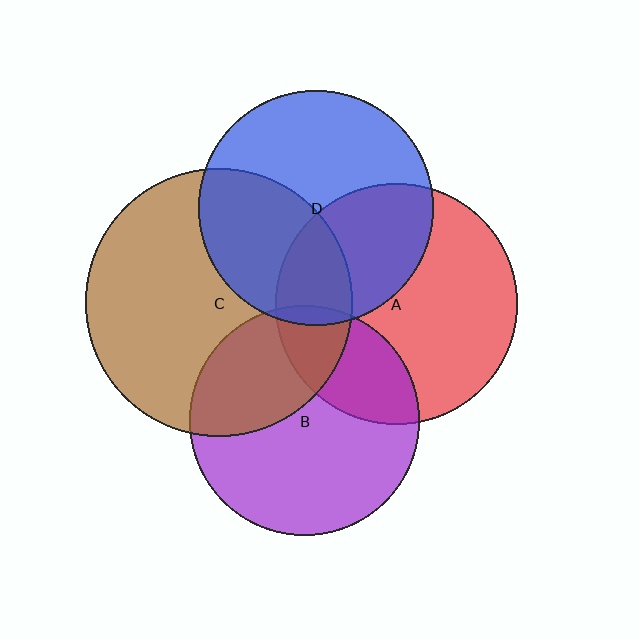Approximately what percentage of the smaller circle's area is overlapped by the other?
Approximately 35%.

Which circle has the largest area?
Circle C (brown).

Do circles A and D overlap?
Yes.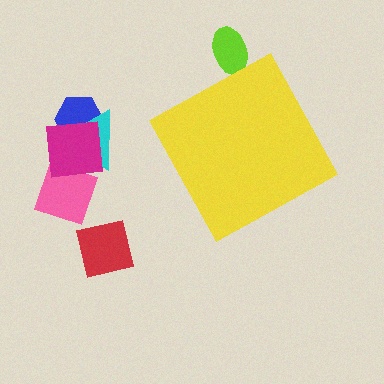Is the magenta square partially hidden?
No, the magenta square is fully visible.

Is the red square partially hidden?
No, the red square is fully visible.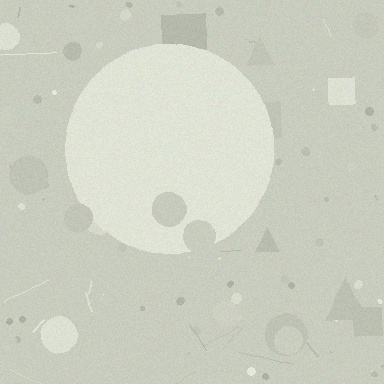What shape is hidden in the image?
A circle is hidden in the image.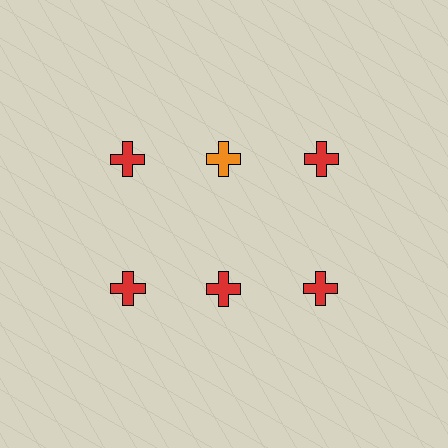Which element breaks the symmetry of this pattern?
The orange cross in the top row, second from left column breaks the symmetry. All other shapes are red crosses.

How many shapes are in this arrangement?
There are 6 shapes arranged in a grid pattern.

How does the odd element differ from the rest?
It has a different color: orange instead of red.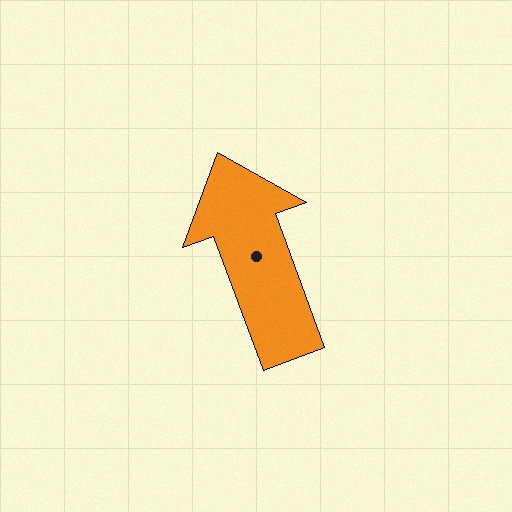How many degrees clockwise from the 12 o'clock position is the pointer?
Approximately 340 degrees.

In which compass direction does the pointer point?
North.